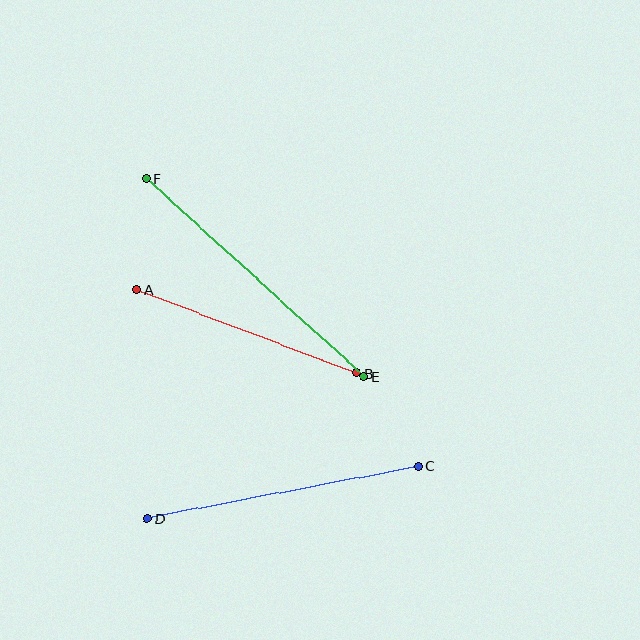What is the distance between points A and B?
The distance is approximately 235 pixels.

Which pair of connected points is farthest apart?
Points E and F are farthest apart.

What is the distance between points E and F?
The distance is approximately 295 pixels.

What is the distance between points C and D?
The distance is approximately 276 pixels.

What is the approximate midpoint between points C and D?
The midpoint is at approximately (283, 492) pixels.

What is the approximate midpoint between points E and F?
The midpoint is at approximately (255, 277) pixels.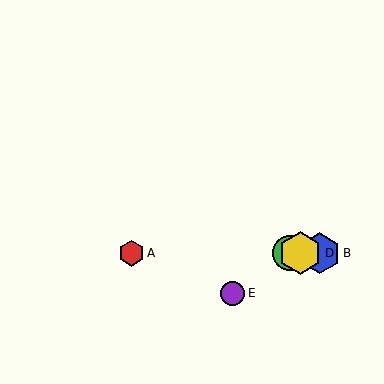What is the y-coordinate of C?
Object C is at y≈253.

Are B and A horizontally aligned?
Yes, both are at y≈253.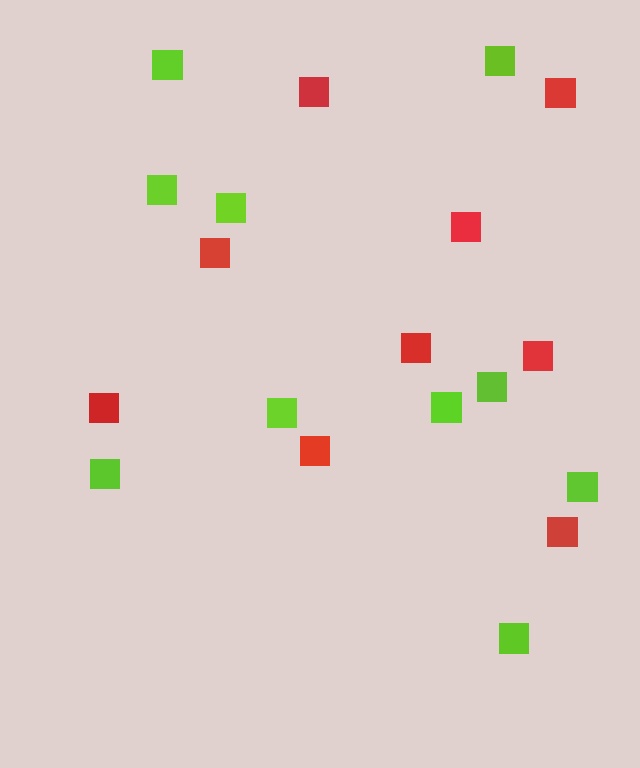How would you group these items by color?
There are 2 groups: one group of red squares (9) and one group of lime squares (10).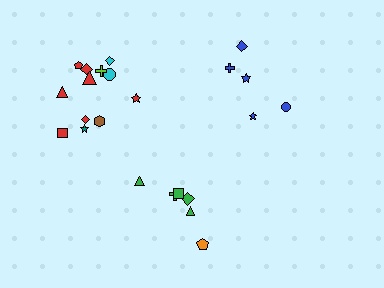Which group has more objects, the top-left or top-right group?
The top-left group.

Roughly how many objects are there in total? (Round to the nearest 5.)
Roughly 25 objects in total.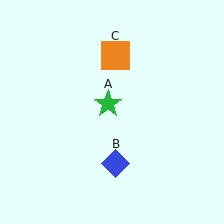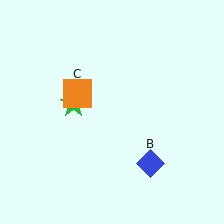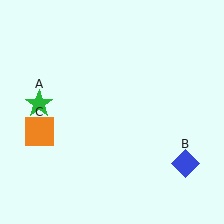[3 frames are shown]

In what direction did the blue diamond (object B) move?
The blue diamond (object B) moved right.